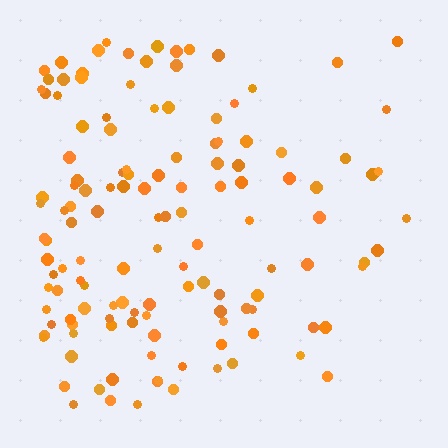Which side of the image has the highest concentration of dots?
The left.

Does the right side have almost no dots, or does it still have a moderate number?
Still a moderate number, just noticeably fewer than the left.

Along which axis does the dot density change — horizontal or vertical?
Horizontal.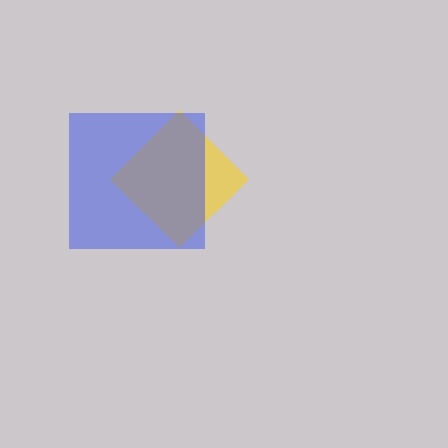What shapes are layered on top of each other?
The layered shapes are: a yellow diamond, a blue square.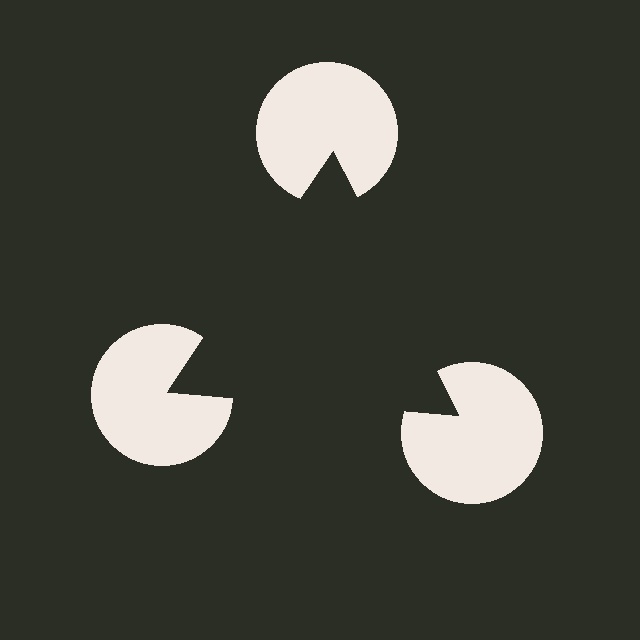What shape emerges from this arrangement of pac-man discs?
An illusory triangle — its edges are inferred from the aligned wedge cuts in the pac-man discs, not physically drawn.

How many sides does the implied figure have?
3 sides.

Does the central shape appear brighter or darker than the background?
It typically appears slightly darker than the background, even though no actual brightness change is drawn.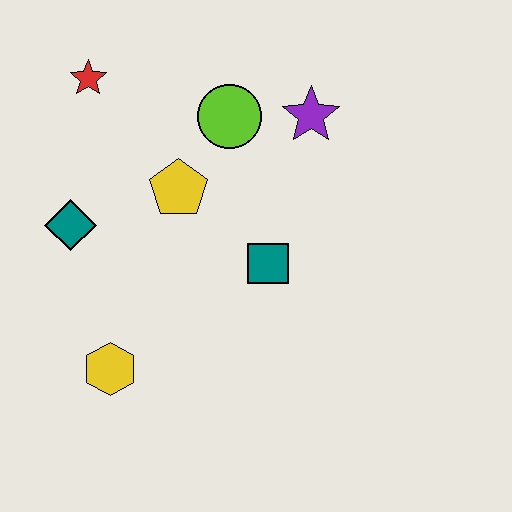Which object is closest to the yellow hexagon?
The teal diamond is closest to the yellow hexagon.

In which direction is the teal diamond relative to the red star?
The teal diamond is below the red star.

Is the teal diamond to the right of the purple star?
No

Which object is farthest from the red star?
The yellow hexagon is farthest from the red star.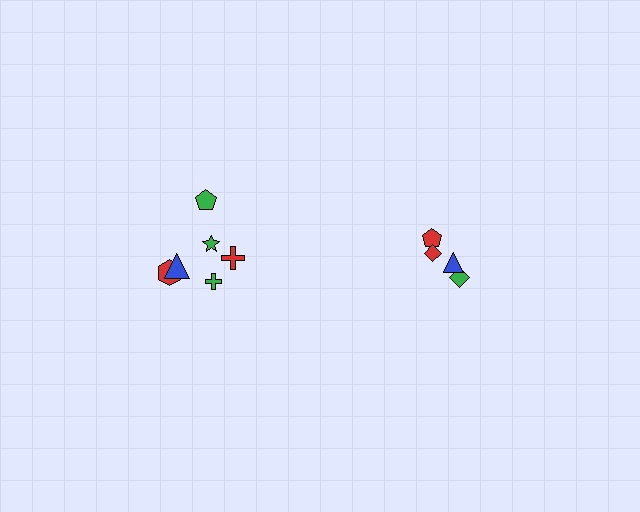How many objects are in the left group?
There are 6 objects.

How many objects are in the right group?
There are 4 objects.